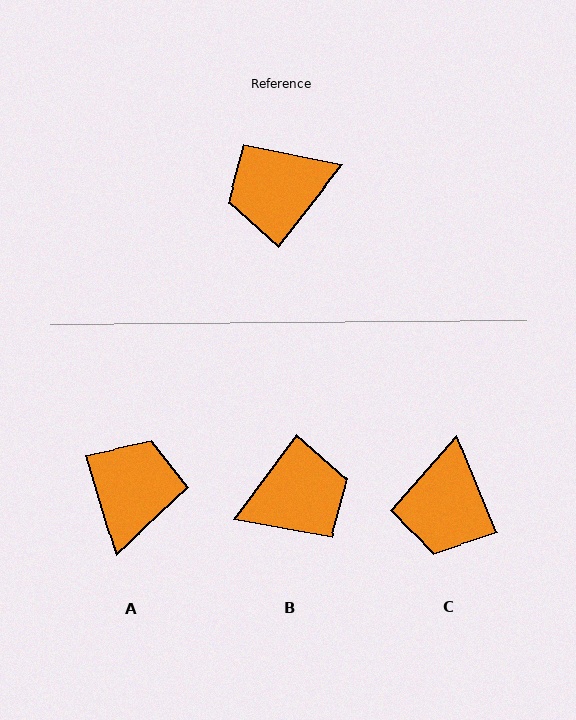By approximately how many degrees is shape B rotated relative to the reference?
Approximately 179 degrees clockwise.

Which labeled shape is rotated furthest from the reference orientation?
B, about 179 degrees away.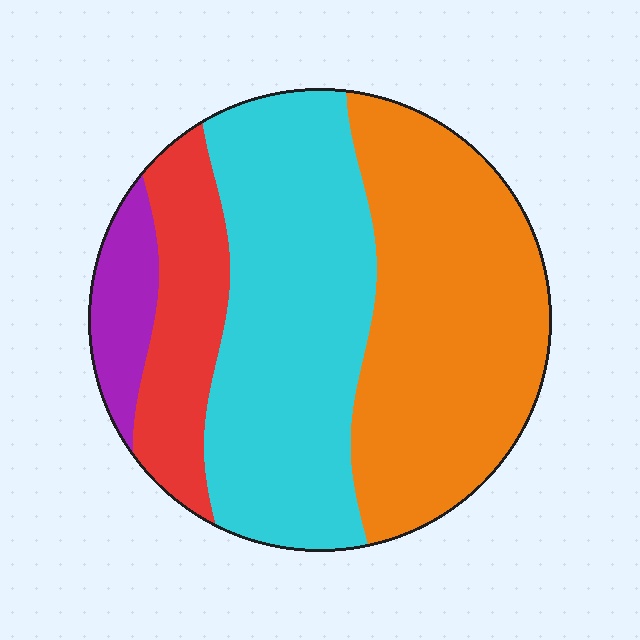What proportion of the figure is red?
Red takes up less than a sixth of the figure.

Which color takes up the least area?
Purple, at roughly 5%.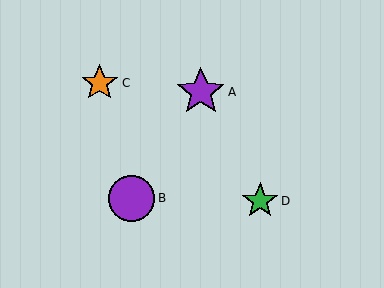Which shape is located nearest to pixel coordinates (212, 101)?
The purple star (labeled A) at (201, 92) is nearest to that location.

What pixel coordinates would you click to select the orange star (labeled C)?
Click at (100, 83) to select the orange star C.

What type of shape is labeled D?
Shape D is a green star.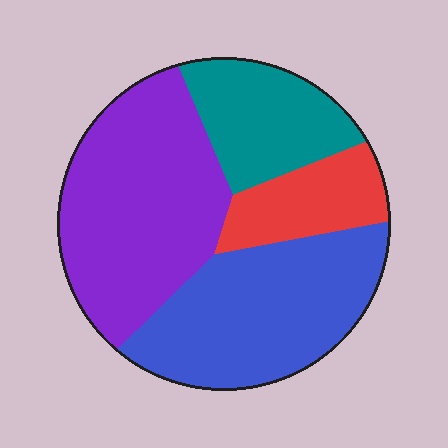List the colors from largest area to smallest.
From largest to smallest: purple, blue, teal, red.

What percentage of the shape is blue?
Blue covers about 30% of the shape.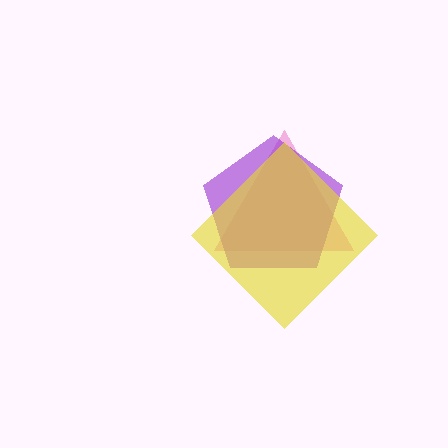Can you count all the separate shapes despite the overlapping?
Yes, there are 3 separate shapes.